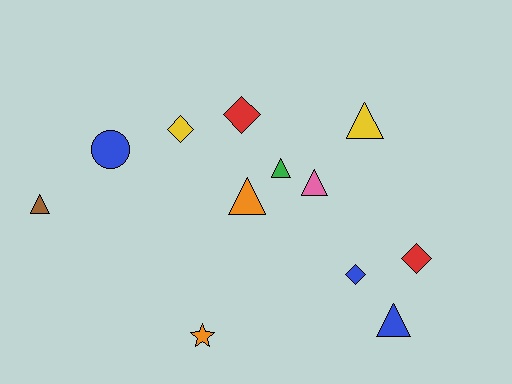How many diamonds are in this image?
There are 4 diamonds.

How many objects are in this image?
There are 12 objects.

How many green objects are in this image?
There is 1 green object.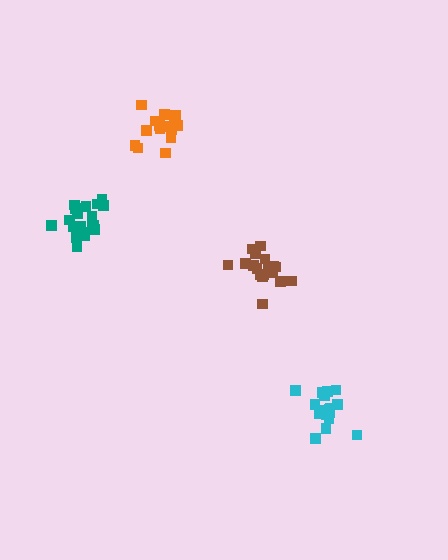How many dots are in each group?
Group 1: 19 dots, Group 2: 19 dots, Group 3: 17 dots, Group 4: 17 dots (72 total).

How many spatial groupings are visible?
There are 4 spatial groupings.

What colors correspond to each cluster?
The clusters are colored: teal, brown, orange, cyan.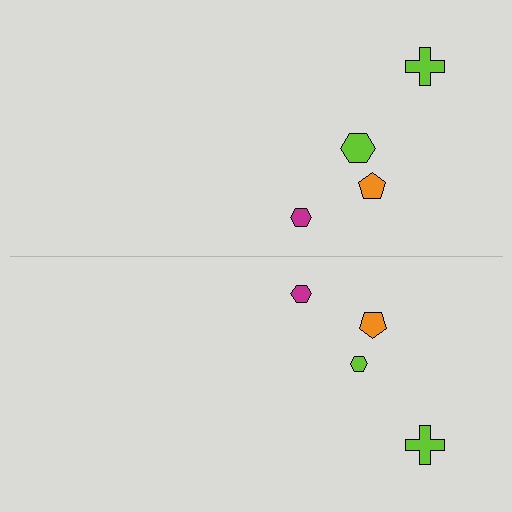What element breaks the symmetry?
The lime hexagon on the bottom side has a different size than its mirror counterpart.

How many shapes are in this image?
There are 8 shapes in this image.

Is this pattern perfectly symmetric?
No, the pattern is not perfectly symmetric. The lime hexagon on the bottom side has a different size than its mirror counterpart.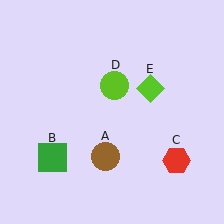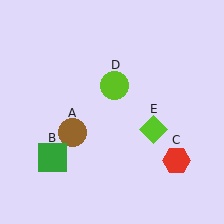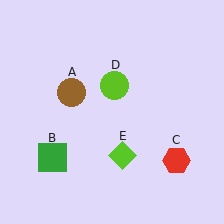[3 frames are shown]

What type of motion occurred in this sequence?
The brown circle (object A), lime diamond (object E) rotated clockwise around the center of the scene.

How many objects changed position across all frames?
2 objects changed position: brown circle (object A), lime diamond (object E).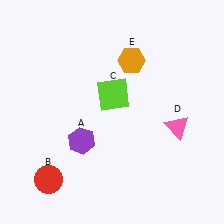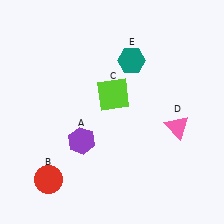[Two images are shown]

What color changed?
The hexagon (E) changed from orange in Image 1 to teal in Image 2.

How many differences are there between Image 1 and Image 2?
There is 1 difference between the two images.